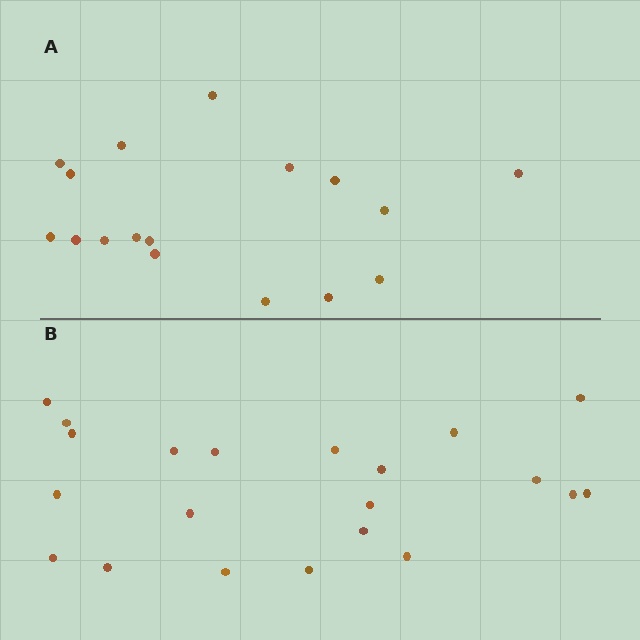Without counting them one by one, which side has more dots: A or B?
Region B (the bottom region) has more dots.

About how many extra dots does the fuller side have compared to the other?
Region B has about 4 more dots than region A.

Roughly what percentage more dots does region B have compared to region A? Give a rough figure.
About 25% more.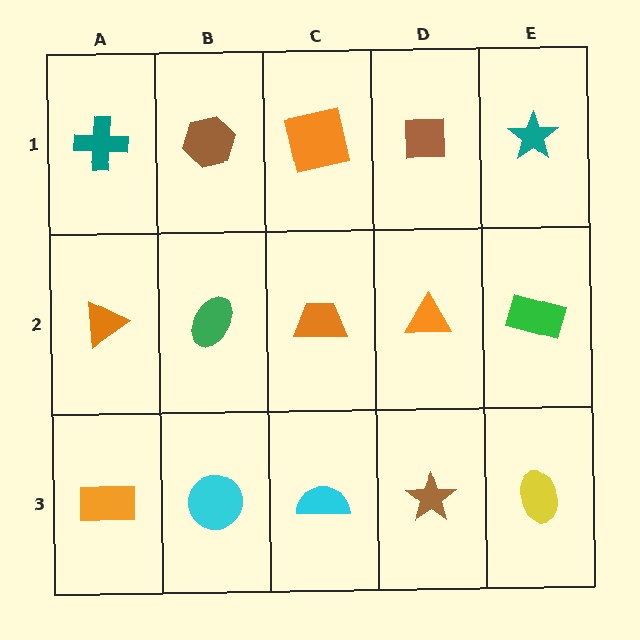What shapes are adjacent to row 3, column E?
A green rectangle (row 2, column E), a brown star (row 3, column D).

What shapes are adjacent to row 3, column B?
A green ellipse (row 2, column B), an orange rectangle (row 3, column A), a cyan semicircle (row 3, column C).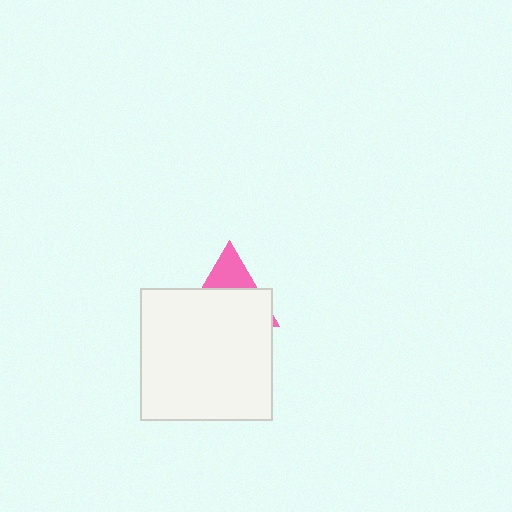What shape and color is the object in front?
The object in front is a white square.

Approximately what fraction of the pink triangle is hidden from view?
Roughly 69% of the pink triangle is hidden behind the white square.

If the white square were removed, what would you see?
You would see the complete pink triangle.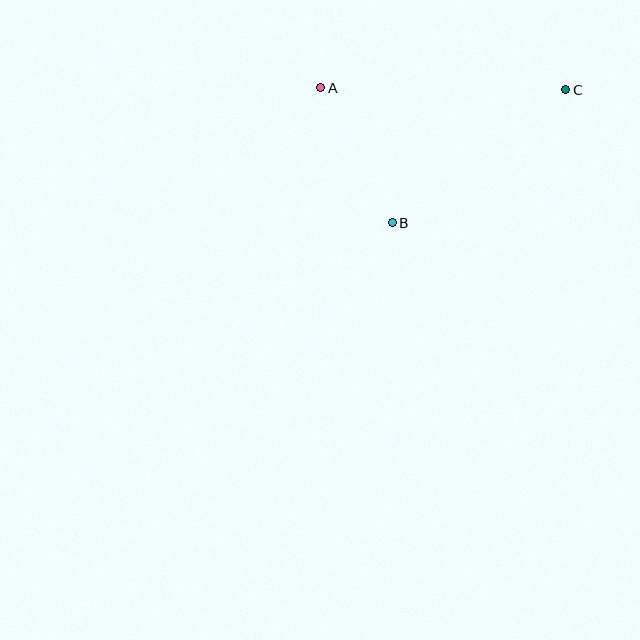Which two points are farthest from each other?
Points A and C are farthest from each other.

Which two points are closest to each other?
Points A and B are closest to each other.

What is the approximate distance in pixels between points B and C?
The distance between B and C is approximately 218 pixels.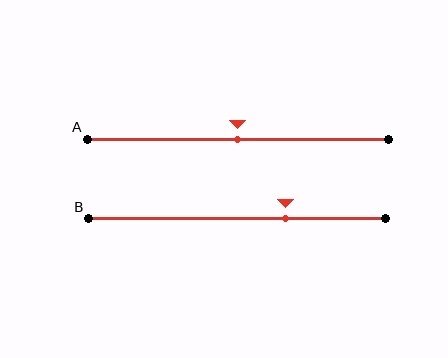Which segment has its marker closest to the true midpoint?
Segment A has its marker closest to the true midpoint.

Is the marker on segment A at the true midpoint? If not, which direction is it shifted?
Yes, the marker on segment A is at the true midpoint.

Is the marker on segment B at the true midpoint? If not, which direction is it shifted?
No, the marker on segment B is shifted to the right by about 17% of the segment length.